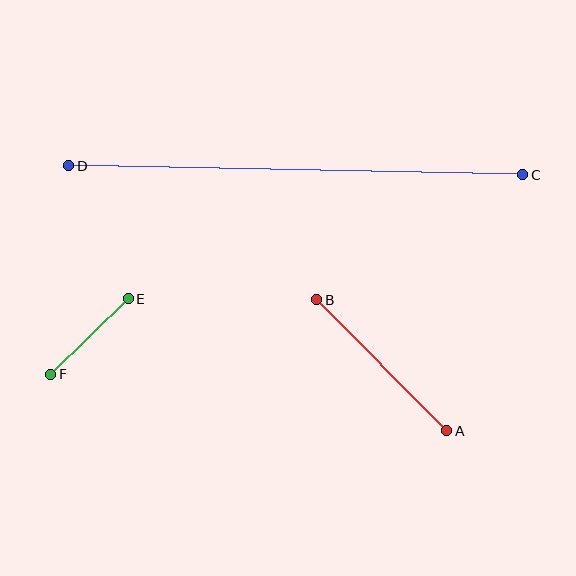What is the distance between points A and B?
The distance is approximately 185 pixels.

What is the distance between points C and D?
The distance is approximately 454 pixels.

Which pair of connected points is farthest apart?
Points C and D are farthest apart.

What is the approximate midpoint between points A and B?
The midpoint is at approximately (382, 365) pixels.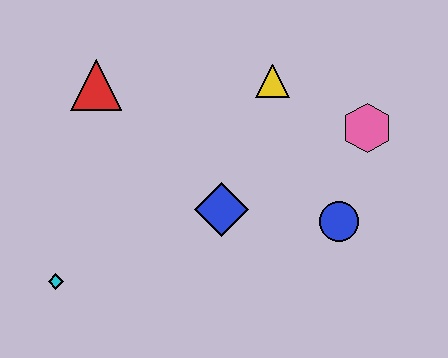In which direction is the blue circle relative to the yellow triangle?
The blue circle is below the yellow triangle.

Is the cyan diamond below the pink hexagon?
Yes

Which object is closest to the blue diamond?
The blue circle is closest to the blue diamond.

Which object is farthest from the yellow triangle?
The cyan diamond is farthest from the yellow triangle.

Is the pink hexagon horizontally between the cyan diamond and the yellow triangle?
No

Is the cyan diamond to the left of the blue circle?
Yes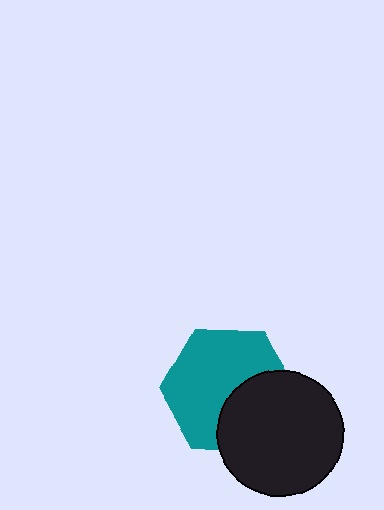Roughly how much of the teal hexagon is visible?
About half of it is visible (roughly 64%).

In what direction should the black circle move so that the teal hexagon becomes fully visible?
The black circle should move toward the lower-right. That is the shortest direction to clear the overlap and leave the teal hexagon fully visible.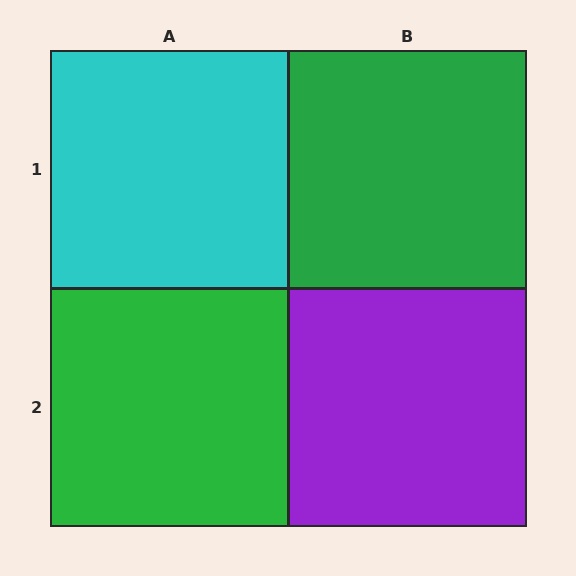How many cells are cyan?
1 cell is cyan.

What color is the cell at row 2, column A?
Green.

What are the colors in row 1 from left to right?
Cyan, green.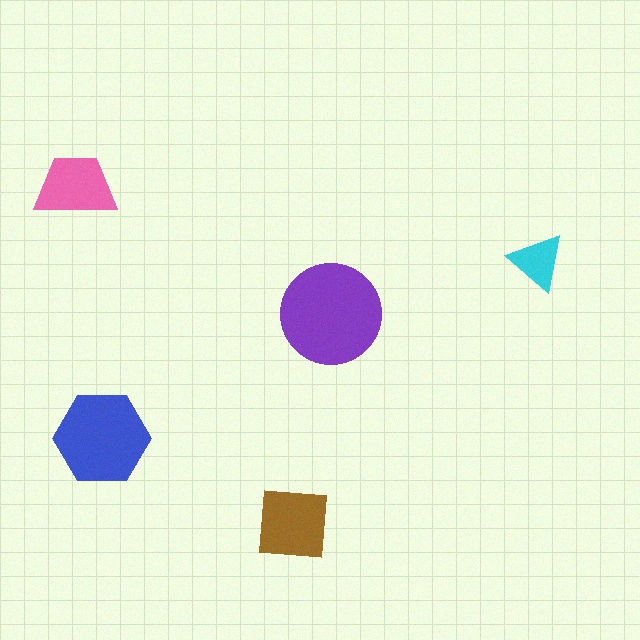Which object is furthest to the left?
The pink trapezoid is leftmost.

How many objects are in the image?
There are 5 objects in the image.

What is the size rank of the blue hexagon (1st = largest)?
2nd.